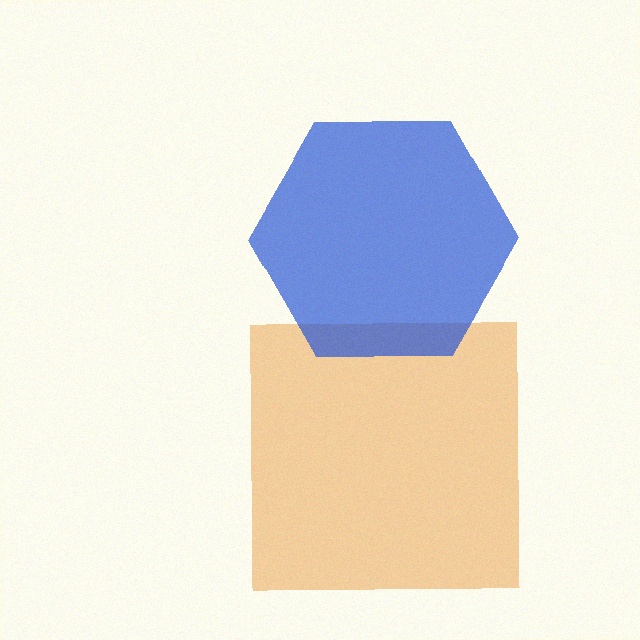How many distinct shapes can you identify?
There are 2 distinct shapes: an orange square, a blue hexagon.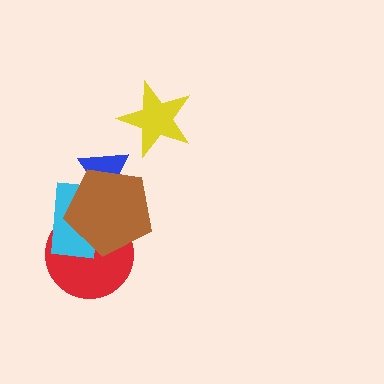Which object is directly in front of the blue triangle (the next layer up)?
The cyan rectangle is directly in front of the blue triangle.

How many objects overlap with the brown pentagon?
3 objects overlap with the brown pentagon.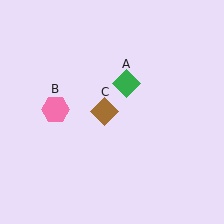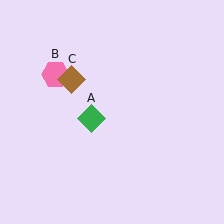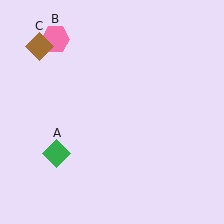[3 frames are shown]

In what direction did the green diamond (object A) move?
The green diamond (object A) moved down and to the left.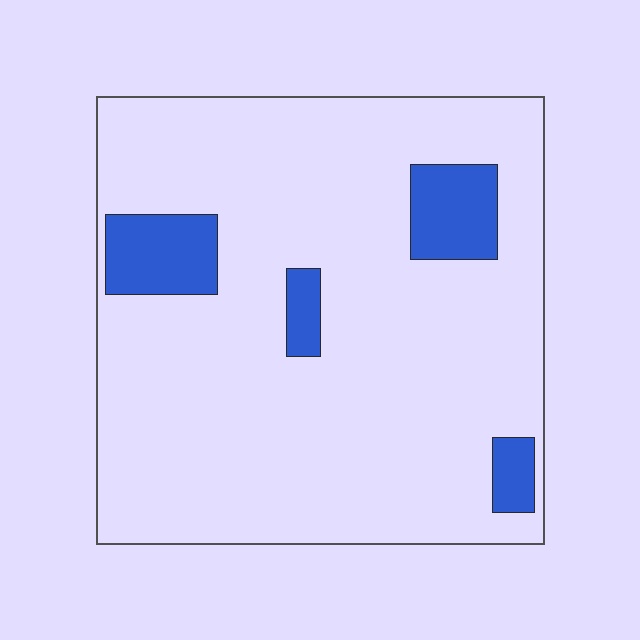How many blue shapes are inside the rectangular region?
4.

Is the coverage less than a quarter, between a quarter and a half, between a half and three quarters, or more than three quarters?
Less than a quarter.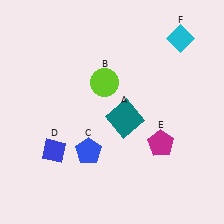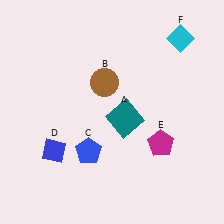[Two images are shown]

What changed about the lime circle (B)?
In Image 1, B is lime. In Image 2, it changed to brown.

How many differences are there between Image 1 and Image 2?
There is 1 difference between the two images.